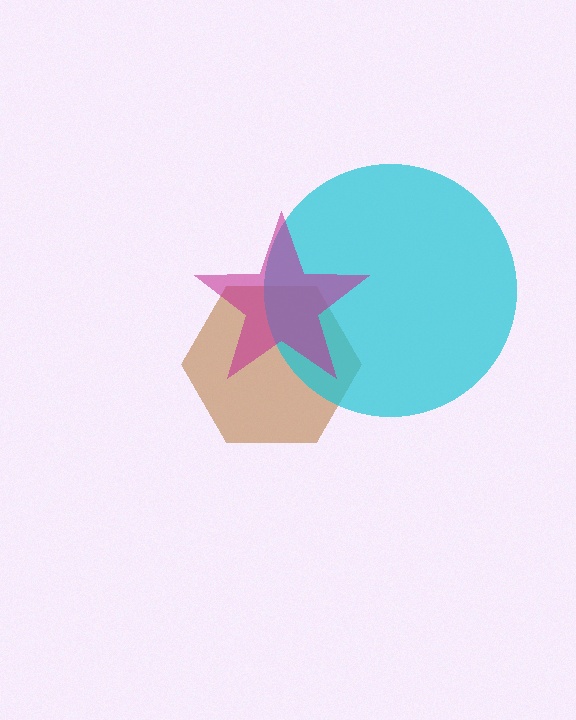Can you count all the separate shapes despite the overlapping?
Yes, there are 3 separate shapes.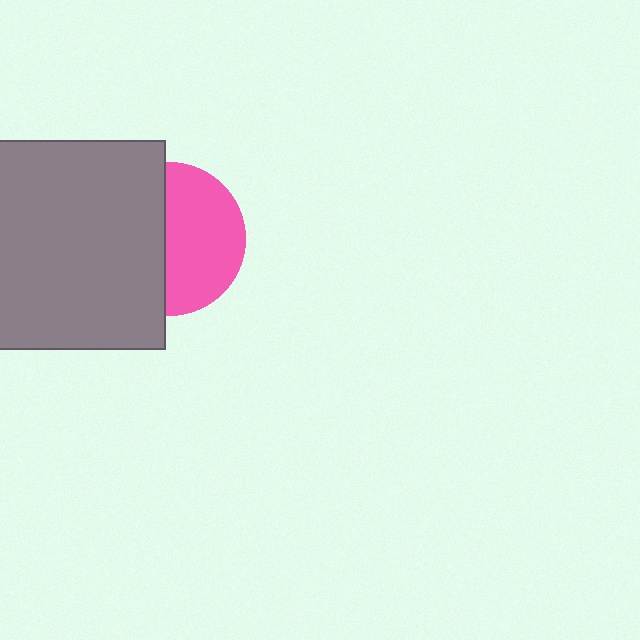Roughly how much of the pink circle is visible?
About half of it is visible (roughly 53%).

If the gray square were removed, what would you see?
You would see the complete pink circle.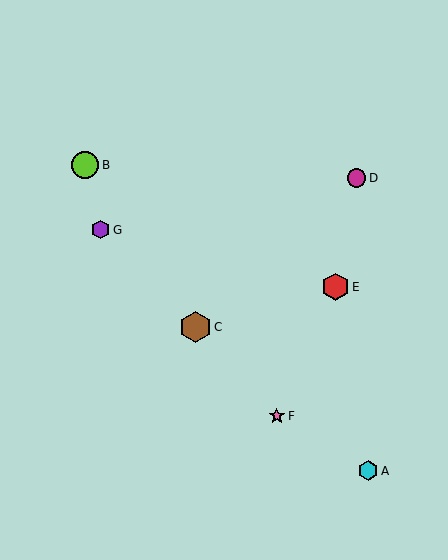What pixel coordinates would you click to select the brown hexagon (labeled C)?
Click at (196, 327) to select the brown hexagon C.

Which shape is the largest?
The brown hexagon (labeled C) is the largest.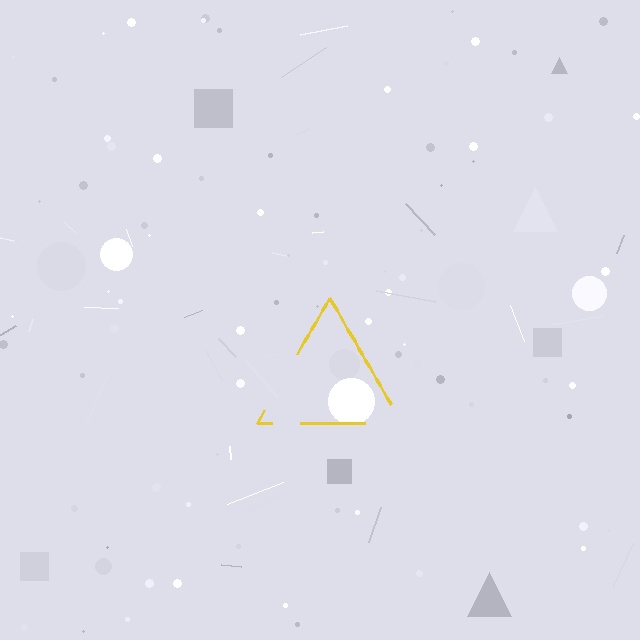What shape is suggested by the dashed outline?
The dashed outline suggests a triangle.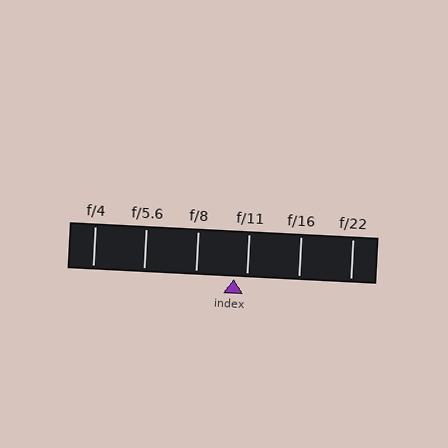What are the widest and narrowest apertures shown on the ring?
The widest aperture shown is f/4 and the narrowest is f/22.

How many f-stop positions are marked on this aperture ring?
There are 6 f-stop positions marked.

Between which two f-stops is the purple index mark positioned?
The index mark is between f/8 and f/11.